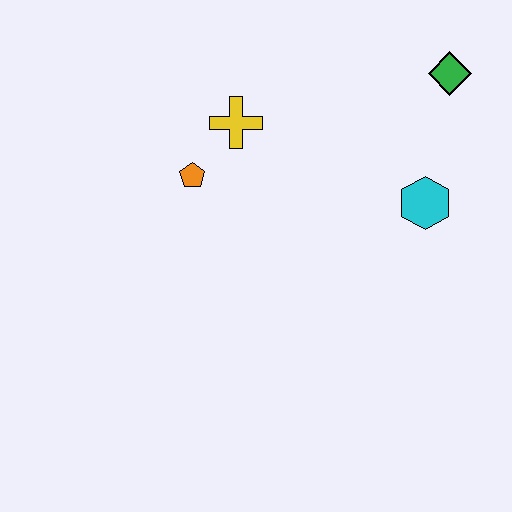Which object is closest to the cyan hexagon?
The green diamond is closest to the cyan hexagon.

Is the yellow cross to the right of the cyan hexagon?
No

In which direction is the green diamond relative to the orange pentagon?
The green diamond is to the right of the orange pentagon.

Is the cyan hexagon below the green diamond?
Yes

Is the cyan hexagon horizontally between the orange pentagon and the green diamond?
Yes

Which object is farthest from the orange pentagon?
The green diamond is farthest from the orange pentagon.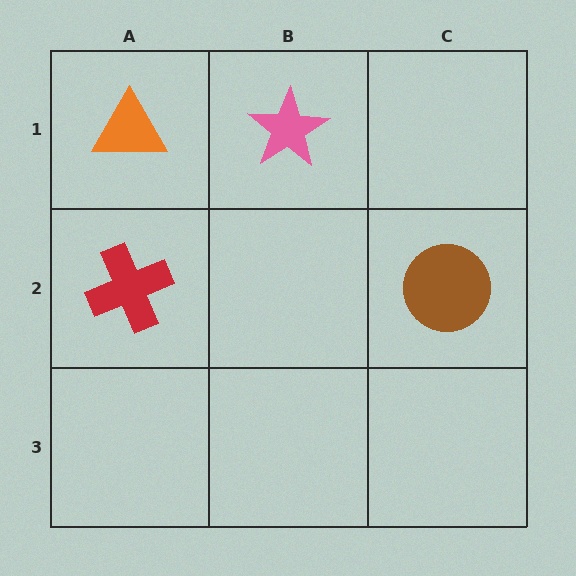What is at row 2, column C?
A brown circle.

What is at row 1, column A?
An orange triangle.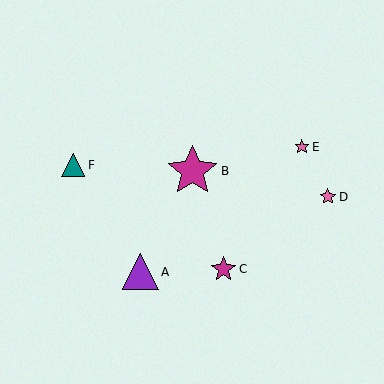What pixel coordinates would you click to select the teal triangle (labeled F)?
Click at (73, 165) to select the teal triangle F.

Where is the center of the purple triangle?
The center of the purple triangle is at (140, 272).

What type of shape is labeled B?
Shape B is a magenta star.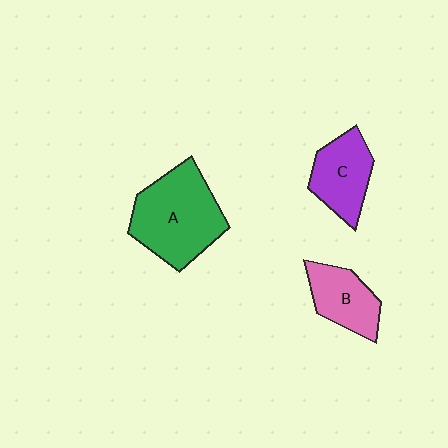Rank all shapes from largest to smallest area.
From largest to smallest: A (green), C (purple), B (pink).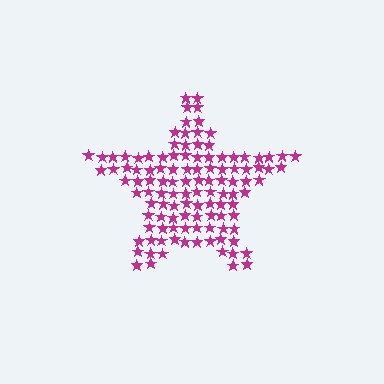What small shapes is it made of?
It is made of small stars.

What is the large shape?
The large shape is a star.